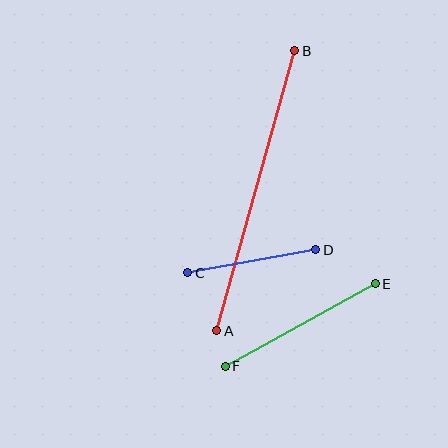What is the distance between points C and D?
The distance is approximately 130 pixels.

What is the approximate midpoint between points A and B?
The midpoint is at approximately (256, 191) pixels.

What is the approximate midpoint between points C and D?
The midpoint is at approximately (252, 261) pixels.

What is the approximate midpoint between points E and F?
The midpoint is at approximately (300, 325) pixels.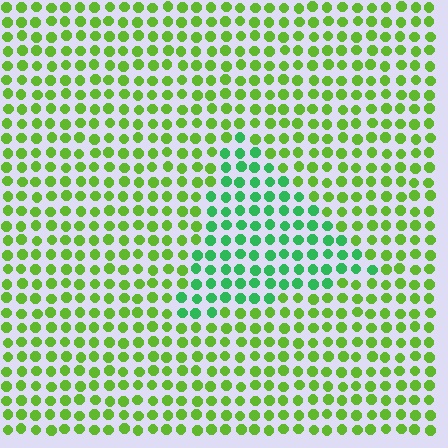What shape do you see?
I see a triangle.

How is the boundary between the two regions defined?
The boundary is defined purely by a slight shift in hue (about 40 degrees). Spacing, size, and orientation are identical on both sides.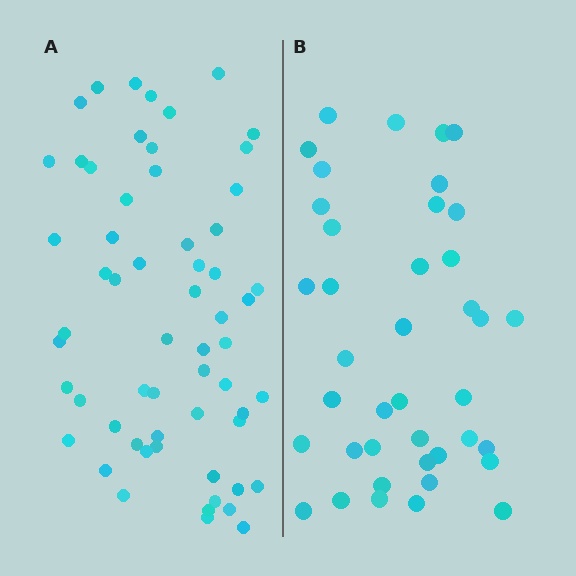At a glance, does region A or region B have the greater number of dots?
Region A (the left region) has more dots.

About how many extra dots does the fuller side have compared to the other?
Region A has approximately 20 more dots than region B.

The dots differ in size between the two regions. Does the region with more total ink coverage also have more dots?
No. Region B has more total ink coverage because its dots are larger, but region A actually contains more individual dots. Total area can be misleading — the number of items is what matters here.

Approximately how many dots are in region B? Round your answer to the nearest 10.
About 40 dots.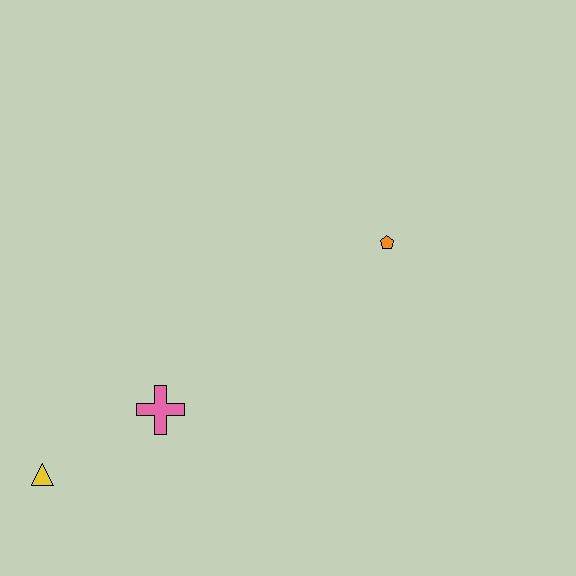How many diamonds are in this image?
There are no diamonds.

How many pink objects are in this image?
There is 1 pink object.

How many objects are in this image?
There are 3 objects.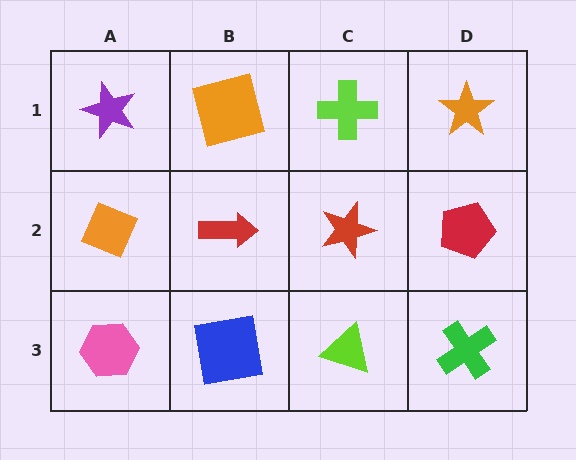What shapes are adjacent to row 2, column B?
An orange square (row 1, column B), a blue square (row 3, column B), an orange diamond (row 2, column A), a red star (row 2, column C).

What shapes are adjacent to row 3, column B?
A red arrow (row 2, column B), a pink hexagon (row 3, column A), a lime triangle (row 3, column C).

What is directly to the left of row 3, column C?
A blue square.